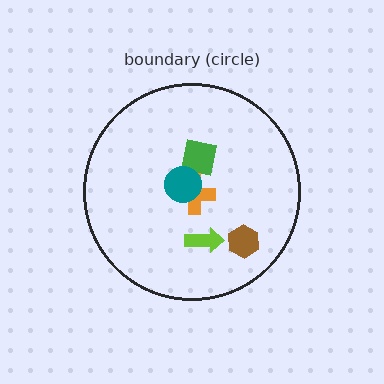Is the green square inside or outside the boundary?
Inside.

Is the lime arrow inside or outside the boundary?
Inside.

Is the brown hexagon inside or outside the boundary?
Inside.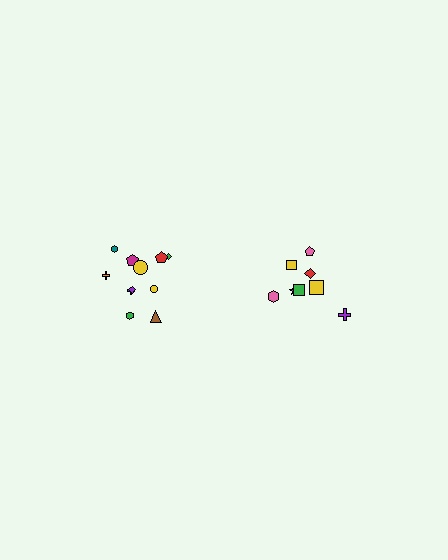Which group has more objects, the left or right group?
The left group.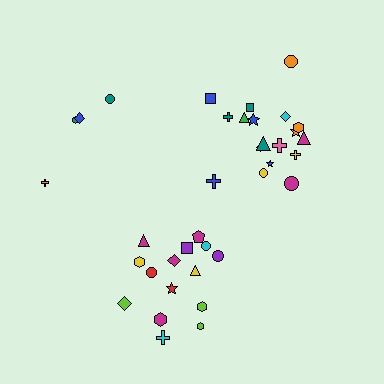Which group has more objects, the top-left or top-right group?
The top-right group.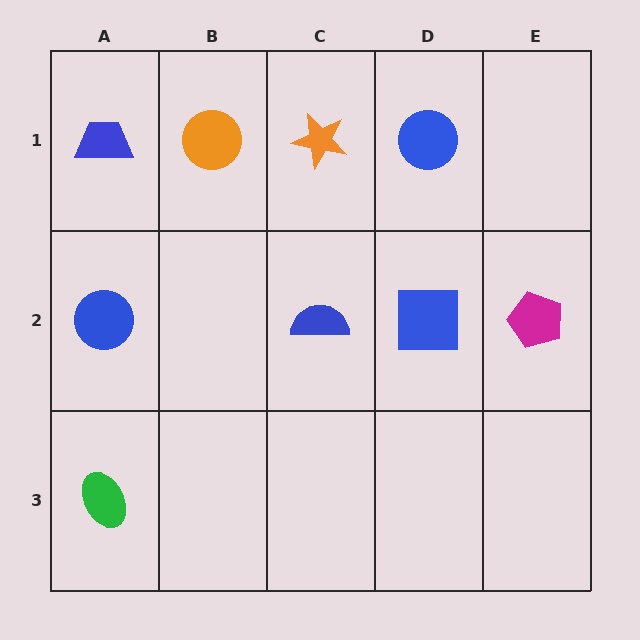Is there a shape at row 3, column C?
No, that cell is empty.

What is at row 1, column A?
A blue trapezoid.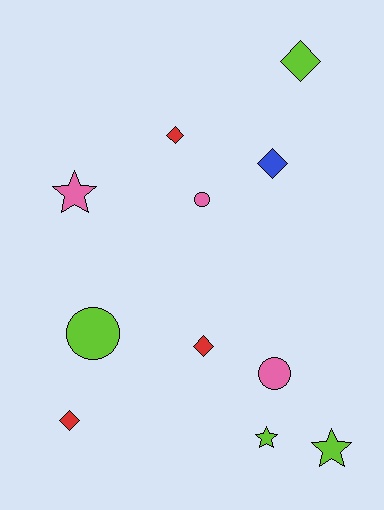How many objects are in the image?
There are 11 objects.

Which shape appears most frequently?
Diamond, with 5 objects.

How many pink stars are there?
There is 1 pink star.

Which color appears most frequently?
Lime, with 4 objects.